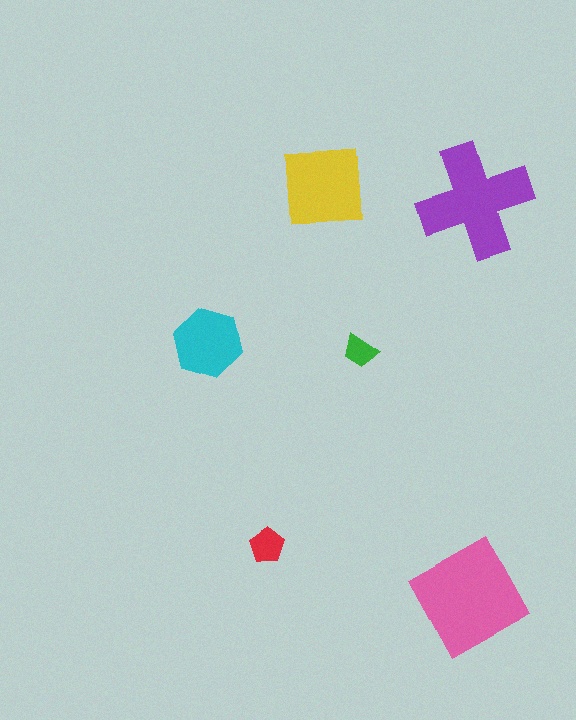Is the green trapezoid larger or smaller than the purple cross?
Smaller.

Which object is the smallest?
The green trapezoid.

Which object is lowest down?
The pink square is bottommost.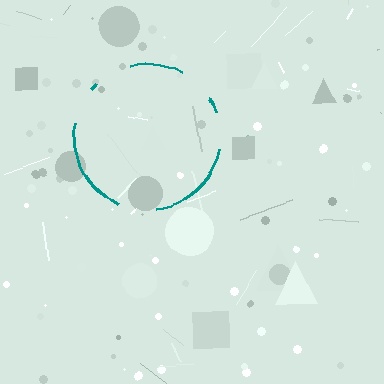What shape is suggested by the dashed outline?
The dashed outline suggests a circle.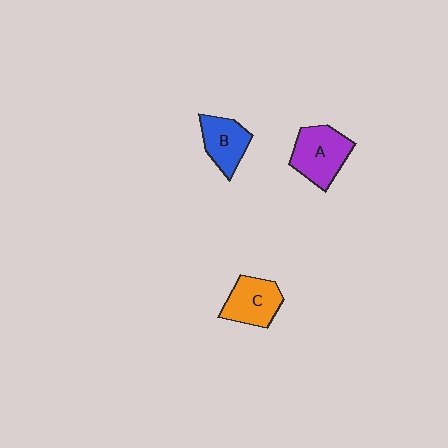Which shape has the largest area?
Shape A (purple).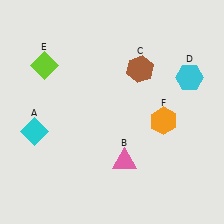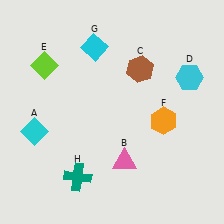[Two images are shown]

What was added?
A cyan diamond (G), a teal cross (H) were added in Image 2.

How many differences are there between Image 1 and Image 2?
There are 2 differences between the two images.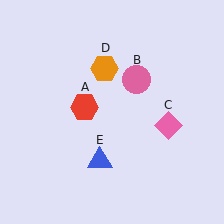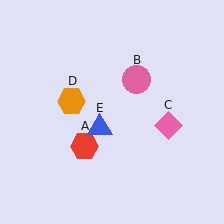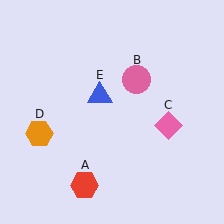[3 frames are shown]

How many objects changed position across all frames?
3 objects changed position: red hexagon (object A), orange hexagon (object D), blue triangle (object E).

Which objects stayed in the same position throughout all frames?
Pink circle (object B) and pink diamond (object C) remained stationary.